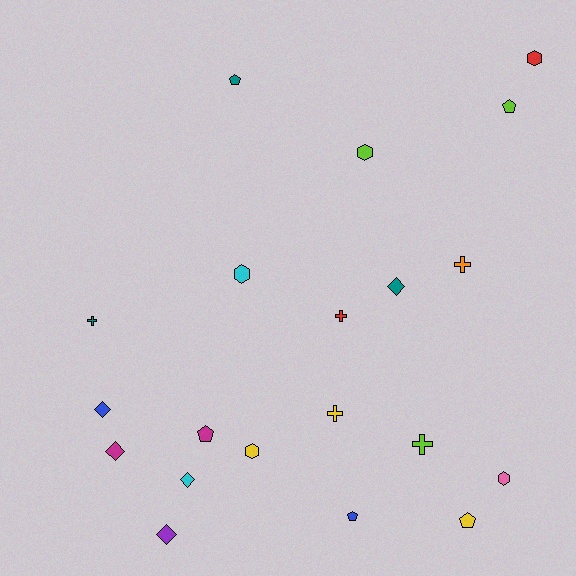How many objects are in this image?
There are 20 objects.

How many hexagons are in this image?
There are 5 hexagons.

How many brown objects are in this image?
There are no brown objects.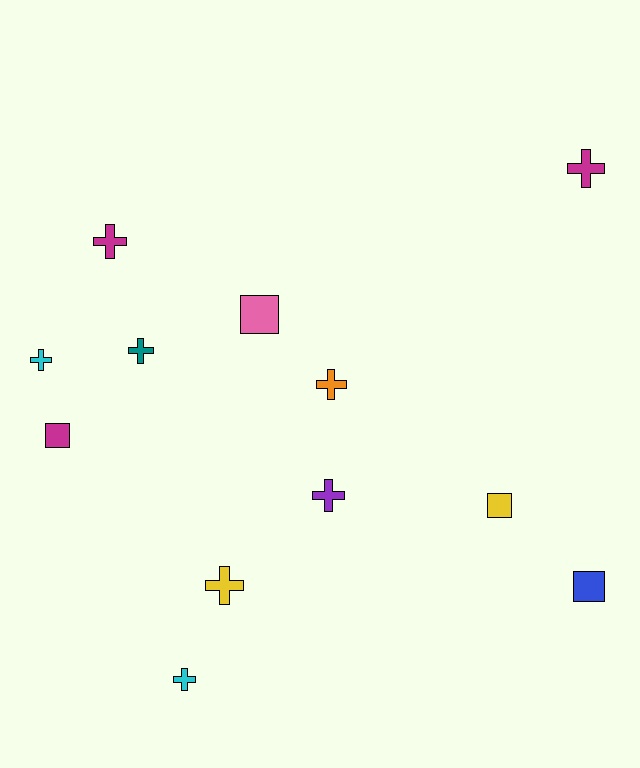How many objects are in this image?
There are 12 objects.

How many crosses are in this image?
There are 8 crosses.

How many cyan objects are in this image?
There are 2 cyan objects.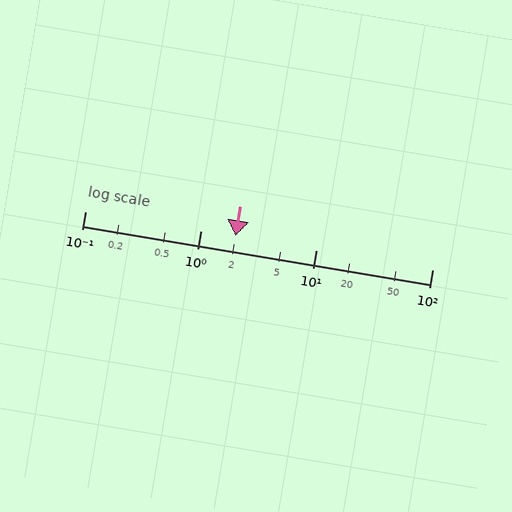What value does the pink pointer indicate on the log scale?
The pointer indicates approximately 2.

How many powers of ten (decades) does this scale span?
The scale spans 3 decades, from 0.1 to 100.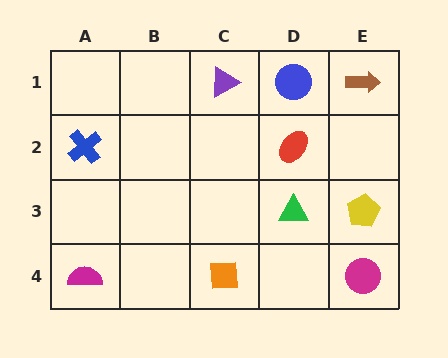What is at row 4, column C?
An orange square.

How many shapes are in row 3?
2 shapes.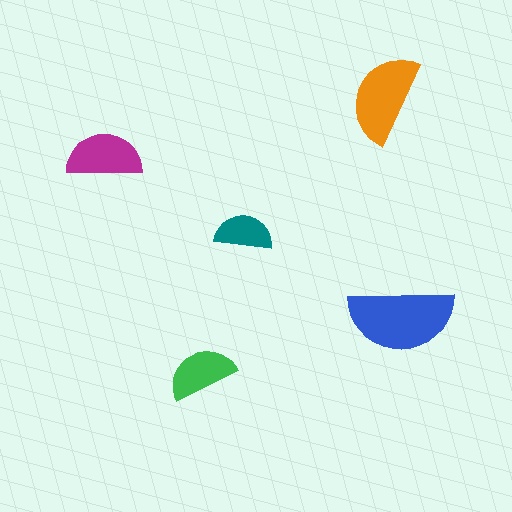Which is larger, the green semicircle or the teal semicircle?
The green one.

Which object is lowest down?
The green semicircle is bottommost.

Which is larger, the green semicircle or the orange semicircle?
The orange one.